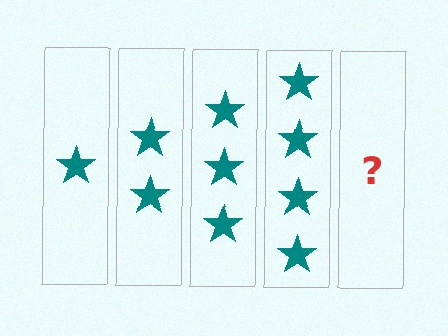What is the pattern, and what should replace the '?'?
The pattern is that each step adds one more star. The '?' should be 5 stars.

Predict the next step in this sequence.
The next step is 5 stars.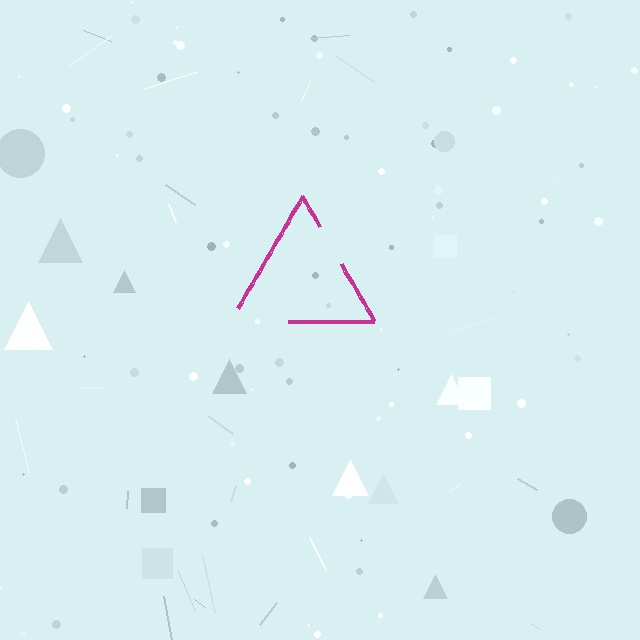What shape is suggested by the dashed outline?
The dashed outline suggests a triangle.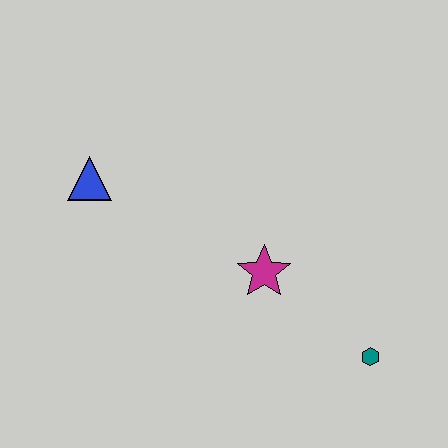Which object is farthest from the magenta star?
The blue triangle is farthest from the magenta star.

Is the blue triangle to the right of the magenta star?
No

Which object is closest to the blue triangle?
The magenta star is closest to the blue triangle.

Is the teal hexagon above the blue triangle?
No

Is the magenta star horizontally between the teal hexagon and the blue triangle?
Yes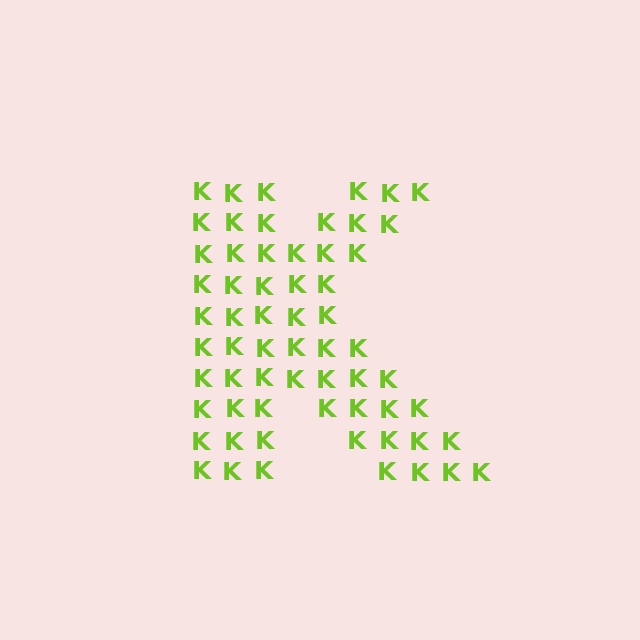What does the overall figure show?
The overall figure shows the letter K.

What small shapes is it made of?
It is made of small letter K's.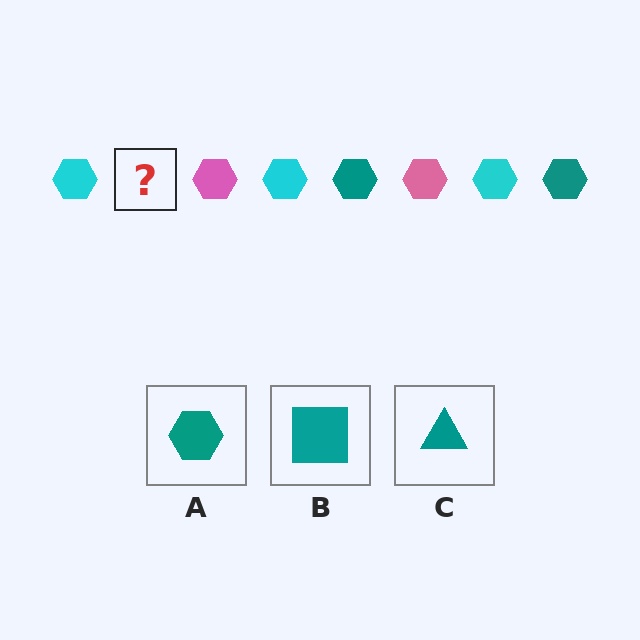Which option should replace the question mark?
Option A.